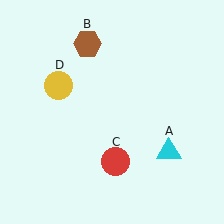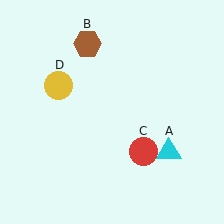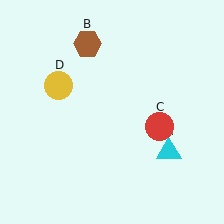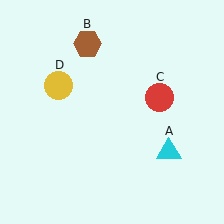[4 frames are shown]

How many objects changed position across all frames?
1 object changed position: red circle (object C).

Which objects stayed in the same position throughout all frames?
Cyan triangle (object A) and brown hexagon (object B) and yellow circle (object D) remained stationary.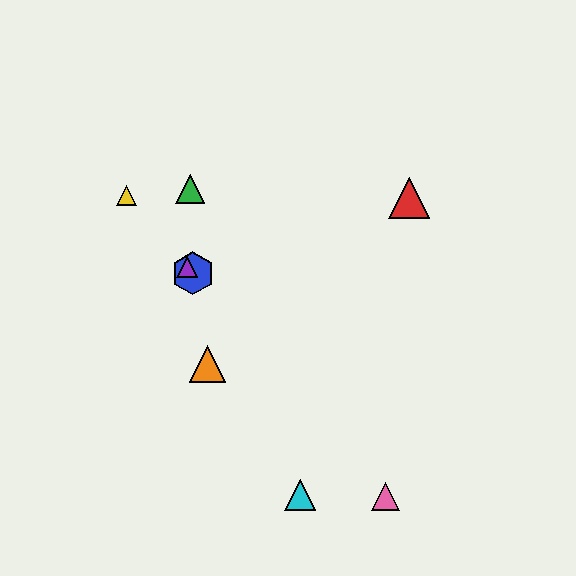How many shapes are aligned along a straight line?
4 shapes (the blue hexagon, the yellow triangle, the purple triangle, the pink triangle) are aligned along a straight line.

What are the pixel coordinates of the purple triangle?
The purple triangle is at (187, 267).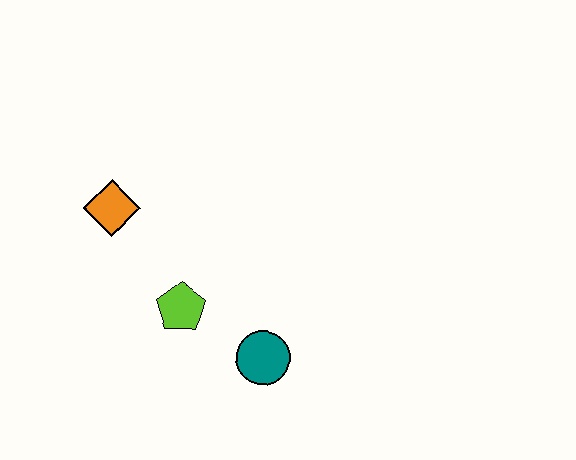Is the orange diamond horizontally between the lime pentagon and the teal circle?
No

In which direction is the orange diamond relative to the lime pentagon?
The orange diamond is above the lime pentagon.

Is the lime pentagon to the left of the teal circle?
Yes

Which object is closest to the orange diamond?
The lime pentagon is closest to the orange diamond.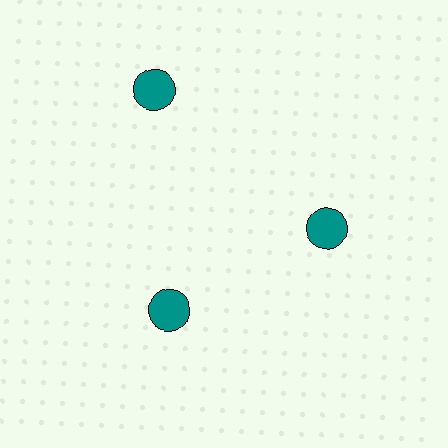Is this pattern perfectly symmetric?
No. The 3 teal circles are arranged in a ring, but one element near the 11 o'clock position is pushed outward from the center, breaking the 3-fold rotational symmetry.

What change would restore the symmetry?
The symmetry would be restored by moving it inward, back onto the ring so that all 3 circles sit at equal angles and equal distance from the center.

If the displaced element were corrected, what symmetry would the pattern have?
It would have 3-fold rotational symmetry — the pattern would map onto itself every 120 degrees.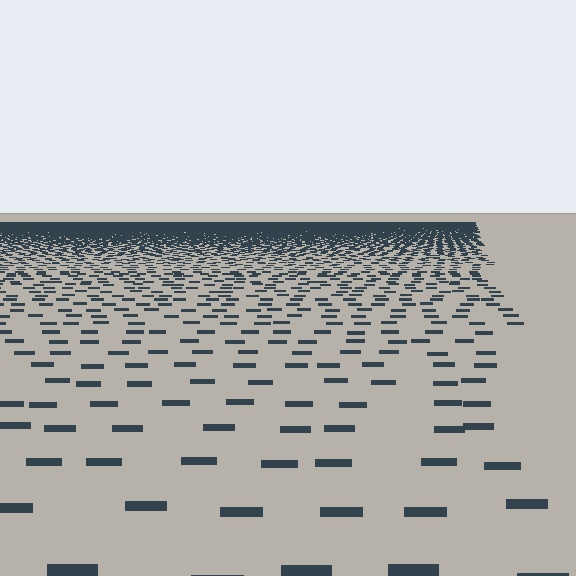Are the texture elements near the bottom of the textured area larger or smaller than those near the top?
Larger. Near the bottom, elements are closer to the viewer and appear at a bigger on-screen size.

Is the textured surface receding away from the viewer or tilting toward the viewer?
The surface is receding away from the viewer. Texture elements get smaller and denser toward the top.